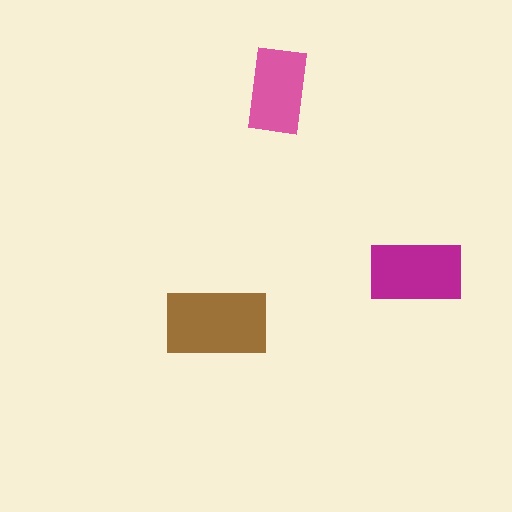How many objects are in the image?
There are 3 objects in the image.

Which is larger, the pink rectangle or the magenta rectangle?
The magenta one.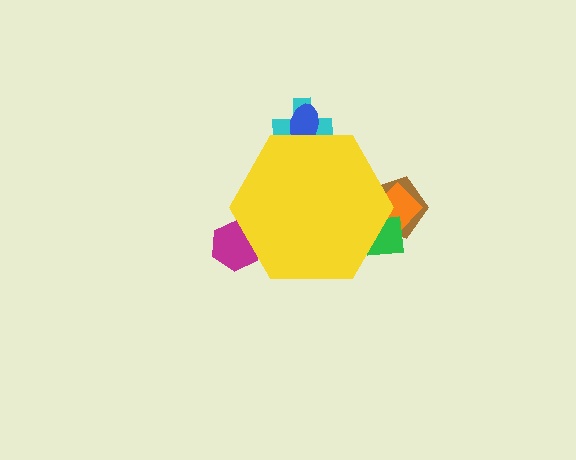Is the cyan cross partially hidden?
Yes, the cyan cross is partially hidden behind the yellow hexagon.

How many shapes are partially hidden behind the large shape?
6 shapes are partially hidden.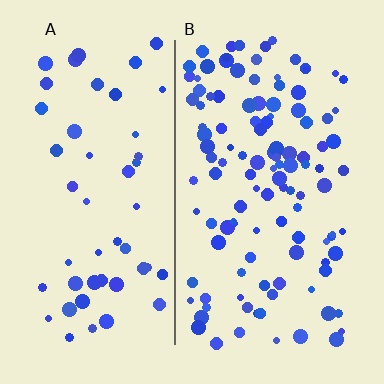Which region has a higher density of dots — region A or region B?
B (the right).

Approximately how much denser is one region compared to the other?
Approximately 2.3× — region B over region A.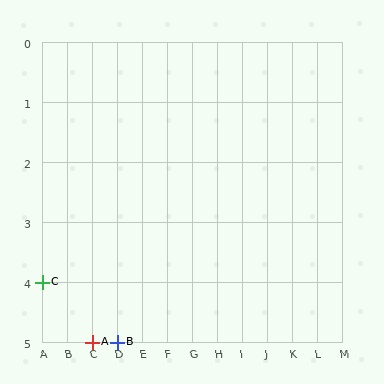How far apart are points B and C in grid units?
Points B and C are 3 columns and 1 row apart (about 3.2 grid units diagonally).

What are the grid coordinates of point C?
Point C is at grid coordinates (A, 4).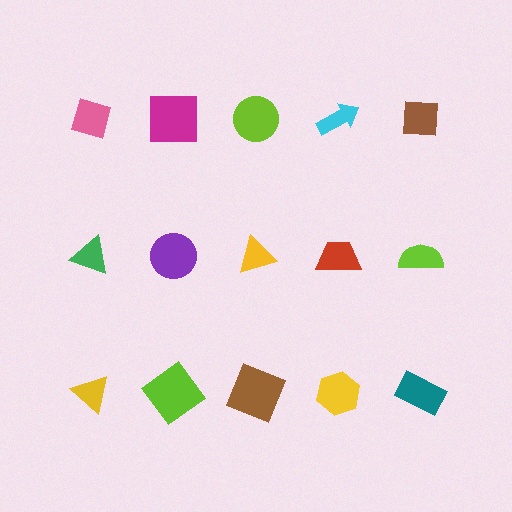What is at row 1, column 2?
A magenta square.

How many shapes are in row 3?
5 shapes.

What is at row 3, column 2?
A lime diamond.